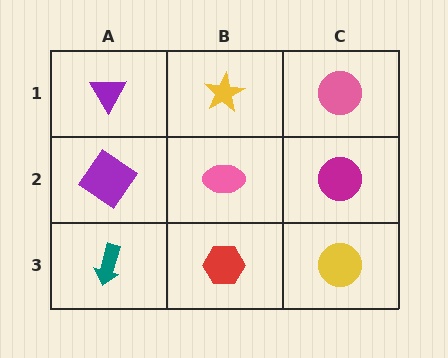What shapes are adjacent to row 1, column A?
A purple diamond (row 2, column A), a yellow star (row 1, column B).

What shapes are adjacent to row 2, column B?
A yellow star (row 1, column B), a red hexagon (row 3, column B), a purple diamond (row 2, column A), a magenta circle (row 2, column C).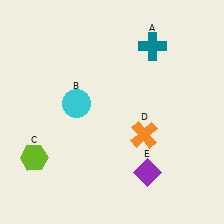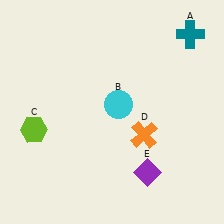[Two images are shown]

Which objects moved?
The objects that moved are: the teal cross (A), the cyan circle (B), the lime hexagon (C).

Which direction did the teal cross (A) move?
The teal cross (A) moved right.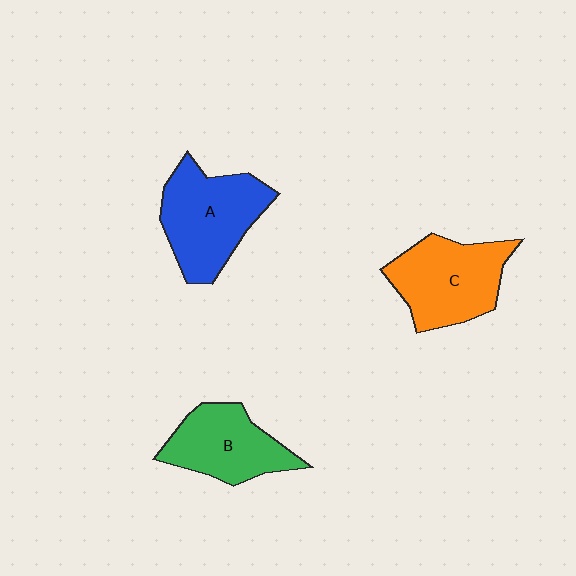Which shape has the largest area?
Shape A (blue).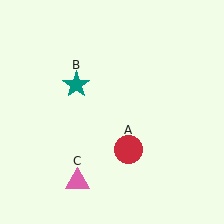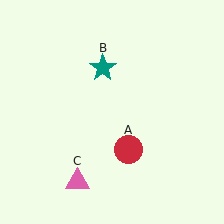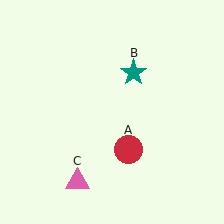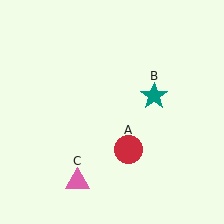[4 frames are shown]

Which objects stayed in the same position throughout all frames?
Red circle (object A) and pink triangle (object C) remained stationary.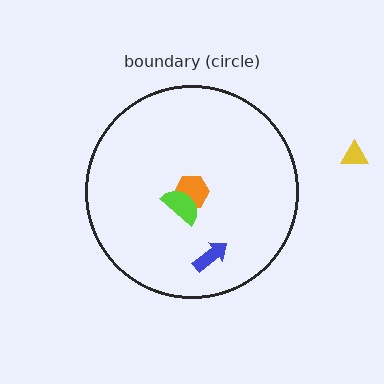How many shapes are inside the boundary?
3 inside, 1 outside.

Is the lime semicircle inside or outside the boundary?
Inside.